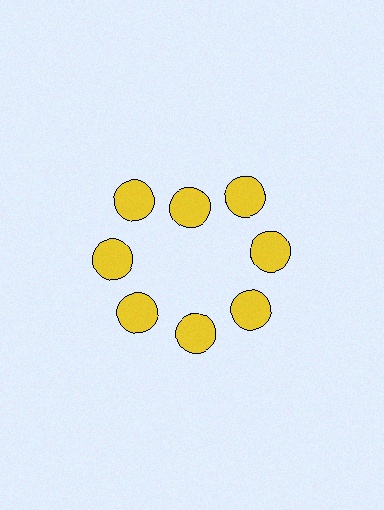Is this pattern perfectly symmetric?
No. The 8 yellow circles are arranged in a ring, but one element near the 12 o'clock position is pulled inward toward the center, breaking the 8-fold rotational symmetry.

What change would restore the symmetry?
The symmetry would be restored by moving it outward, back onto the ring so that all 8 circles sit at equal angles and equal distance from the center.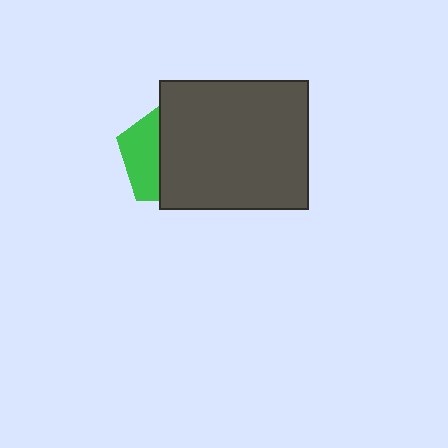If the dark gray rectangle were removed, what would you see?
You would see the complete green pentagon.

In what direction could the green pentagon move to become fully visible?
The green pentagon could move left. That would shift it out from behind the dark gray rectangle entirely.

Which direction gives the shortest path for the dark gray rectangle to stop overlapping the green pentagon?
Moving right gives the shortest separation.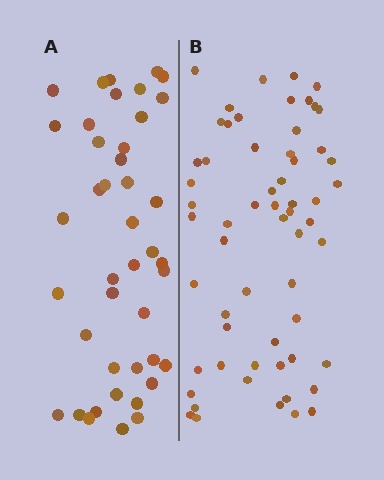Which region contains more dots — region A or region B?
Region B (the right region) has more dots.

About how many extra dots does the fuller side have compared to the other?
Region B has approximately 20 more dots than region A.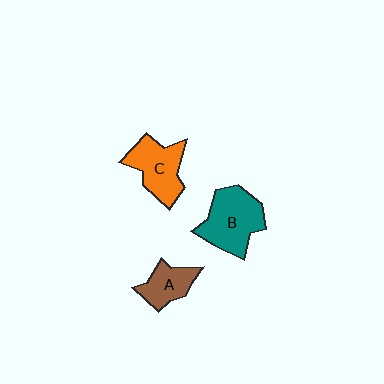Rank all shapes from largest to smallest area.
From largest to smallest: B (teal), C (orange), A (brown).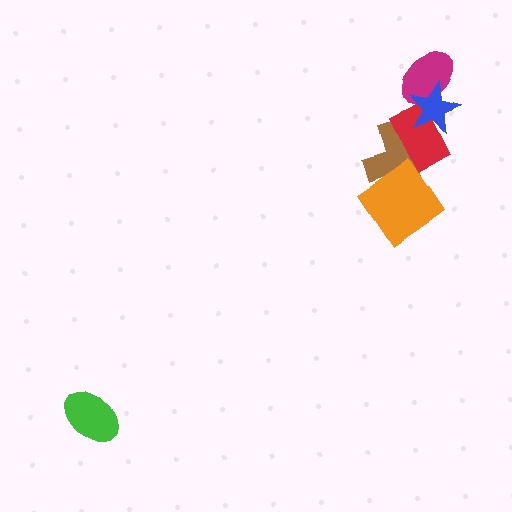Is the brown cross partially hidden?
Yes, it is partially covered by another shape.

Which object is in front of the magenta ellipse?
The blue star is in front of the magenta ellipse.